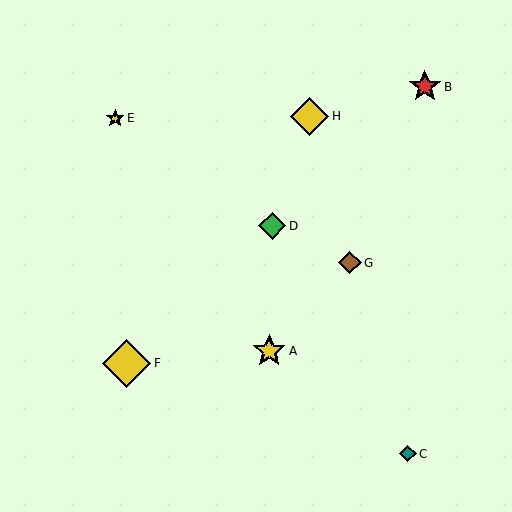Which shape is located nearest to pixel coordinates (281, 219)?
The green diamond (labeled D) at (272, 226) is nearest to that location.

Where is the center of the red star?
The center of the red star is at (425, 87).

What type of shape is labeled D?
Shape D is a green diamond.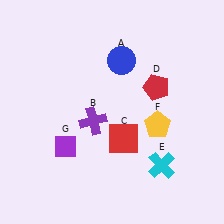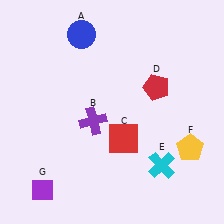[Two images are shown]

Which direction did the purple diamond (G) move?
The purple diamond (G) moved down.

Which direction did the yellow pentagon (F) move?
The yellow pentagon (F) moved right.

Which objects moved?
The objects that moved are: the blue circle (A), the yellow pentagon (F), the purple diamond (G).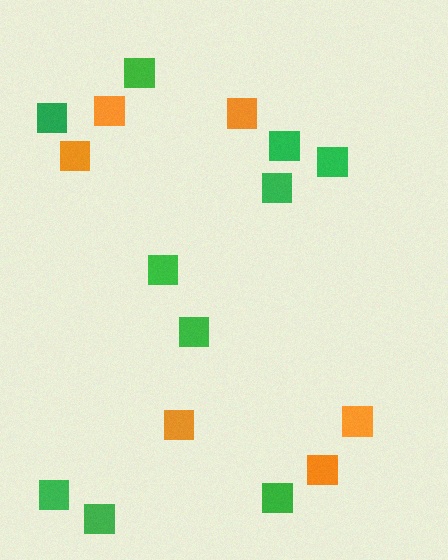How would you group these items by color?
There are 2 groups: one group of green squares (10) and one group of orange squares (6).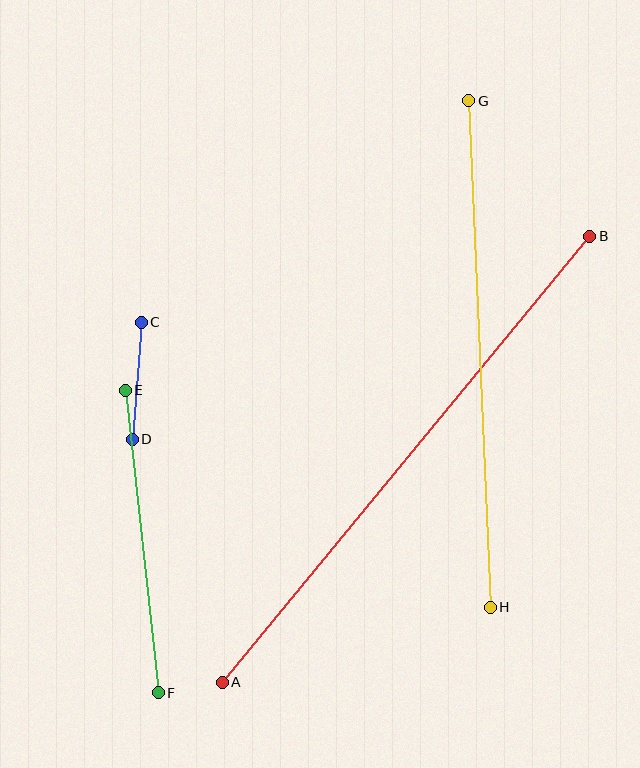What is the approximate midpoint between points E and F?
The midpoint is at approximately (142, 541) pixels.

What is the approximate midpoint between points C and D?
The midpoint is at approximately (137, 381) pixels.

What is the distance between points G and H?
The distance is approximately 507 pixels.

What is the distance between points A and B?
The distance is approximately 578 pixels.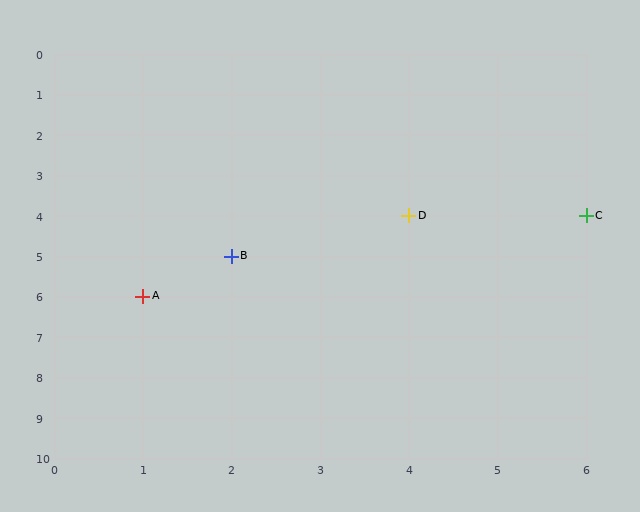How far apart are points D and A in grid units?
Points D and A are 3 columns and 2 rows apart (about 3.6 grid units diagonally).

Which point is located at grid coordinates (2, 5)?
Point B is at (2, 5).